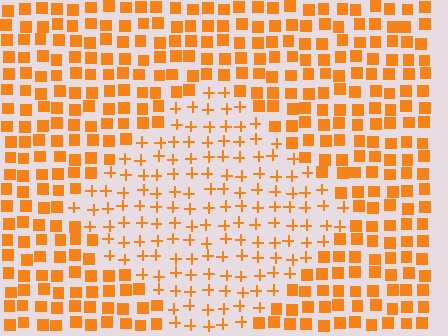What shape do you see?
I see a diamond.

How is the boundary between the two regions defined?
The boundary is defined by a change in element shape: plus signs inside vs. squares outside. All elements share the same color and spacing.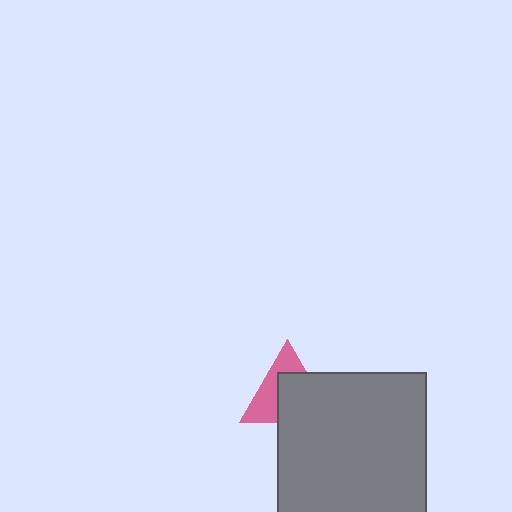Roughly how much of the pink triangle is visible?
About half of it is visible (roughly 45%).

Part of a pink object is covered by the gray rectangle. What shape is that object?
It is a triangle.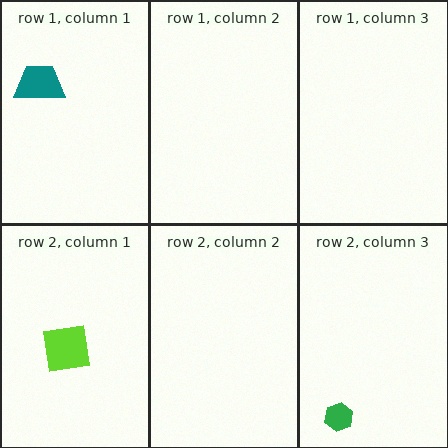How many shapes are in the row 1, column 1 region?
1.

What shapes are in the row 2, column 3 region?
The green hexagon.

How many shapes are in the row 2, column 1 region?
1.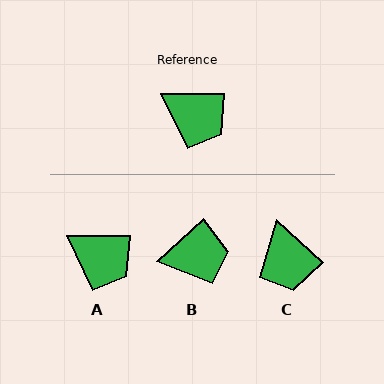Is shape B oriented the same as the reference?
No, it is off by about 42 degrees.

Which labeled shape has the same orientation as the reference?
A.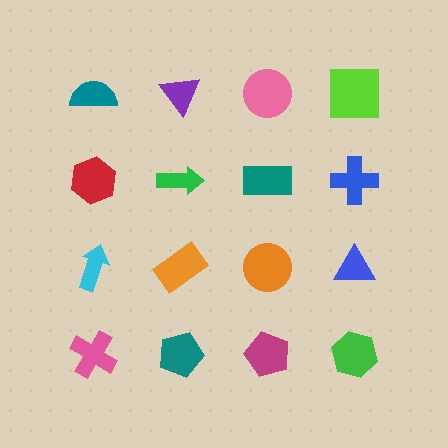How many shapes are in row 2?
4 shapes.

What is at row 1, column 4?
A lime square.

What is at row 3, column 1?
A cyan arrow.